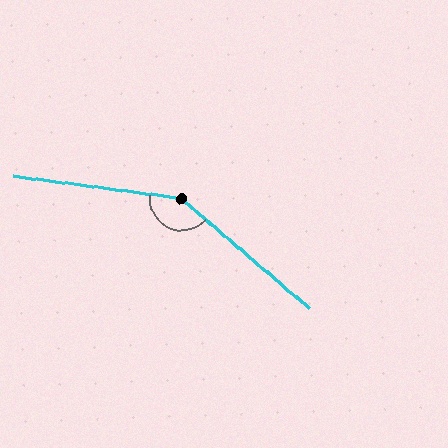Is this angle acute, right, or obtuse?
It is obtuse.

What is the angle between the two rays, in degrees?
Approximately 147 degrees.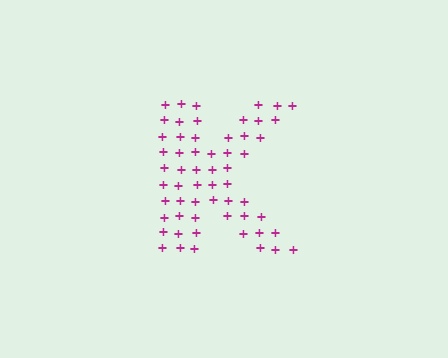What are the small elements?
The small elements are plus signs.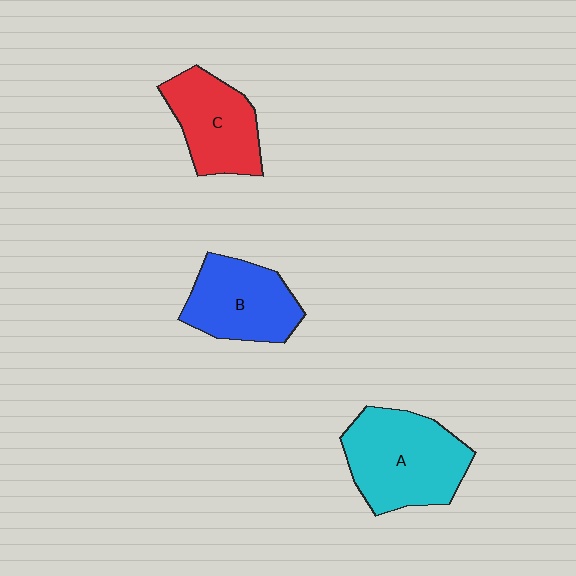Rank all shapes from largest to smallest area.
From largest to smallest: A (cyan), B (blue), C (red).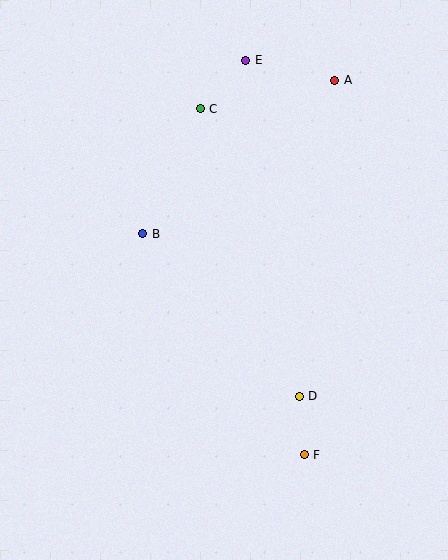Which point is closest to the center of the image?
Point B at (143, 234) is closest to the center.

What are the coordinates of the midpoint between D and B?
The midpoint between D and B is at (221, 315).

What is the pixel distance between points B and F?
The distance between B and F is 273 pixels.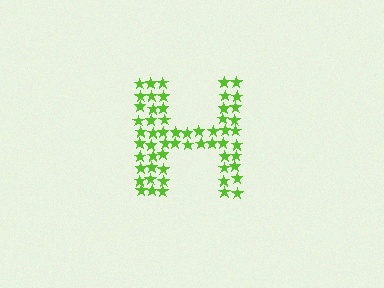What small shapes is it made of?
It is made of small stars.